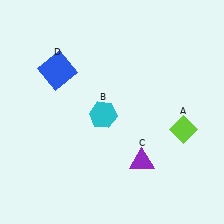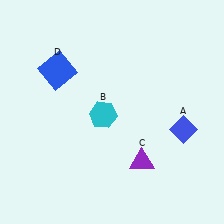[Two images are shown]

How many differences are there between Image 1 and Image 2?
There is 1 difference between the two images.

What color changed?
The diamond (A) changed from lime in Image 1 to blue in Image 2.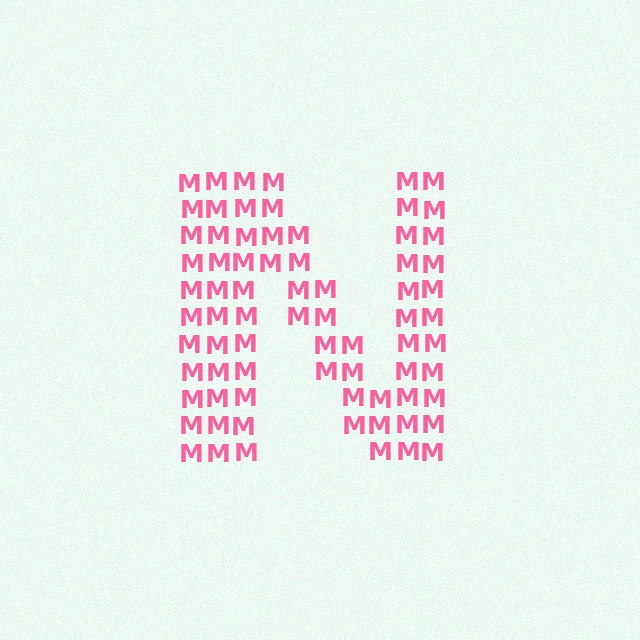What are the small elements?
The small elements are letter M's.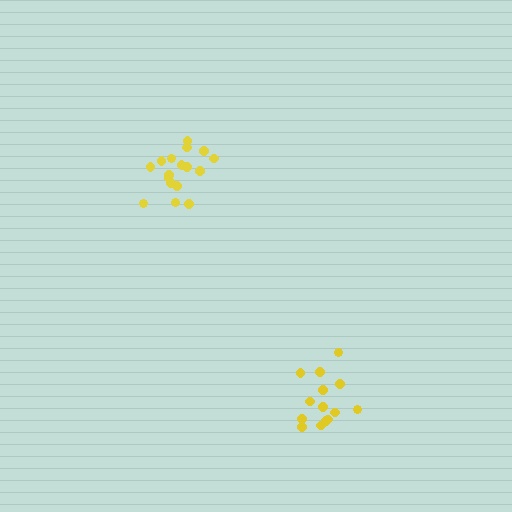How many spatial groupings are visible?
There are 2 spatial groupings.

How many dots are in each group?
Group 1: 14 dots, Group 2: 17 dots (31 total).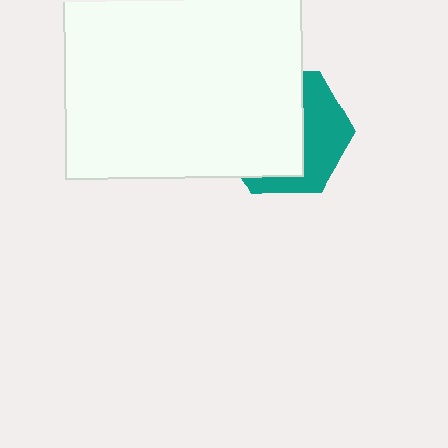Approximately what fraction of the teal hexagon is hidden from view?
Roughly 61% of the teal hexagon is hidden behind the white rectangle.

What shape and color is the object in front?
The object in front is a white rectangle.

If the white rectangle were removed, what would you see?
You would see the complete teal hexagon.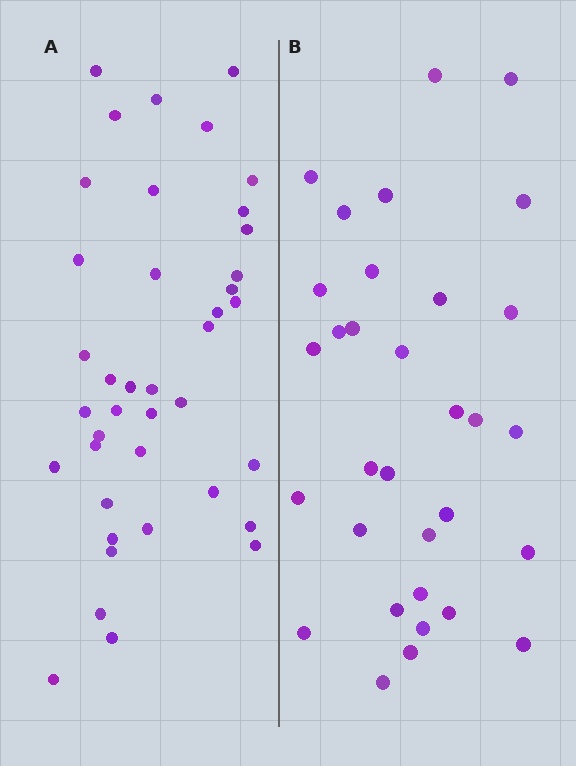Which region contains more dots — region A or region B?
Region A (the left region) has more dots.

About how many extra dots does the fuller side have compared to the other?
Region A has roughly 8 or so more dots than region B.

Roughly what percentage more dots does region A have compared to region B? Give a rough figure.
About 25% more.